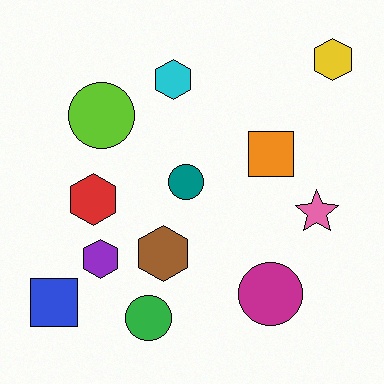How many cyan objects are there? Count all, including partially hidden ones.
There is 1 cyan object.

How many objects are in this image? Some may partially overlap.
There are 12 objects.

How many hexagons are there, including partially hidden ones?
There are 5 hexagons.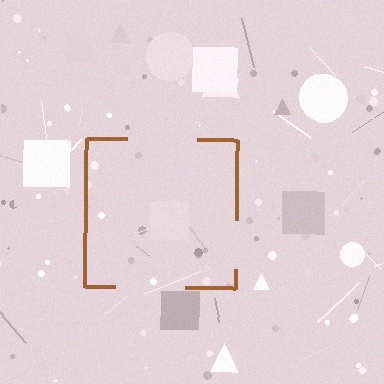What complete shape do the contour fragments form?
The contour fragments form a square.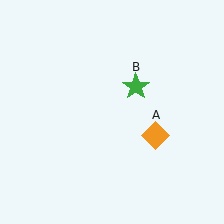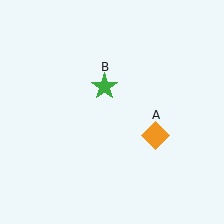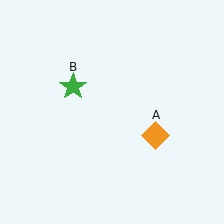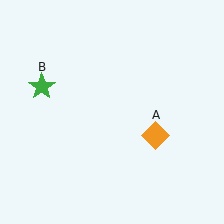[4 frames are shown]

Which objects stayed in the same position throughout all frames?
Orange diamond (object A) remained stationary.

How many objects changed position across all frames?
1 object changed position: green star (object B).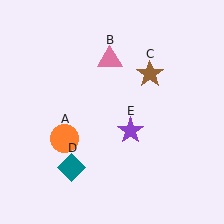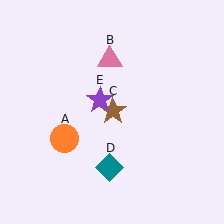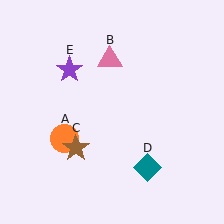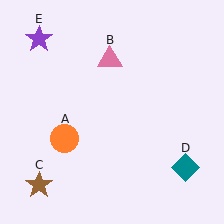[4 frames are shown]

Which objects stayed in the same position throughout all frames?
Orange circle (object A) and pink triangle (object B) remained stationary.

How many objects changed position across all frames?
3 objects changed position: brown star (object C), teal diamond (object D), purple star (object E).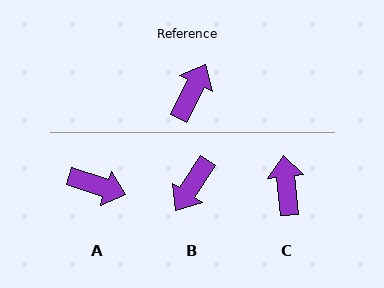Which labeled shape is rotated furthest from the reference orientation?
B, about 173 degrees away.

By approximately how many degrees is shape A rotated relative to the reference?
Approximately 82 degrees clockwise.